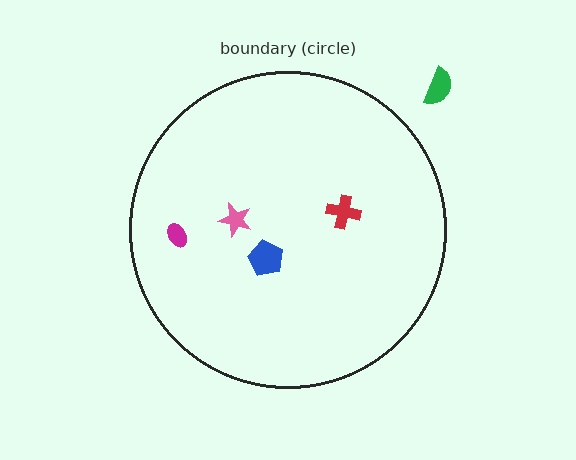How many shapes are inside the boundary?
4 inside, 1 outside.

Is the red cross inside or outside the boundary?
Inside.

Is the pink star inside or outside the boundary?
Inside.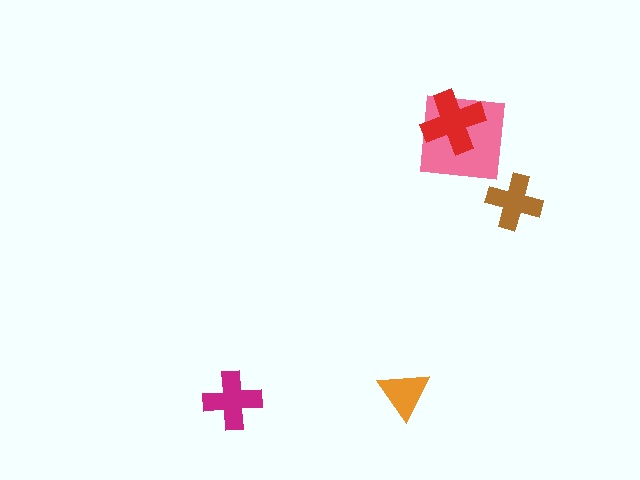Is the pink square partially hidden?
Yes, it is partially covered by another shape.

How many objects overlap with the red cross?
1 object overlaps with the red cross.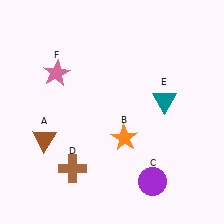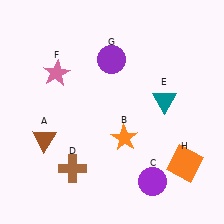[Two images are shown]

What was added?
A purple circle (G), an orange square (H) were added in Image 2.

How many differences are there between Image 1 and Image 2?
There are 2 differences between the two images.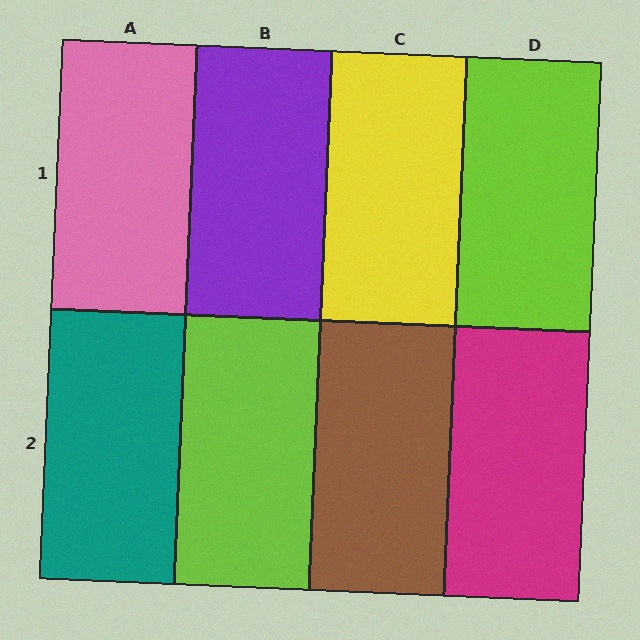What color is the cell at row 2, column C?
Brown.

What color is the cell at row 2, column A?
Teal.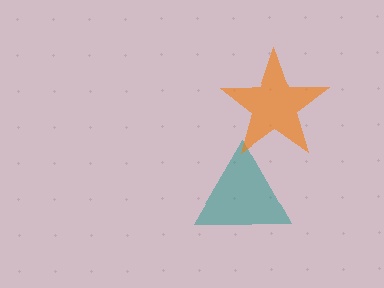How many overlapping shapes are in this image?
There are 2 overlapping shapes in the image.